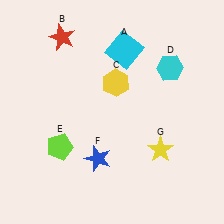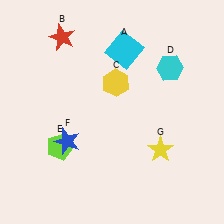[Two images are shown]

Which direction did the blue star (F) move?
The blue star (F) moved left.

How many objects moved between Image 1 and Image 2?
1 object moved between the two images.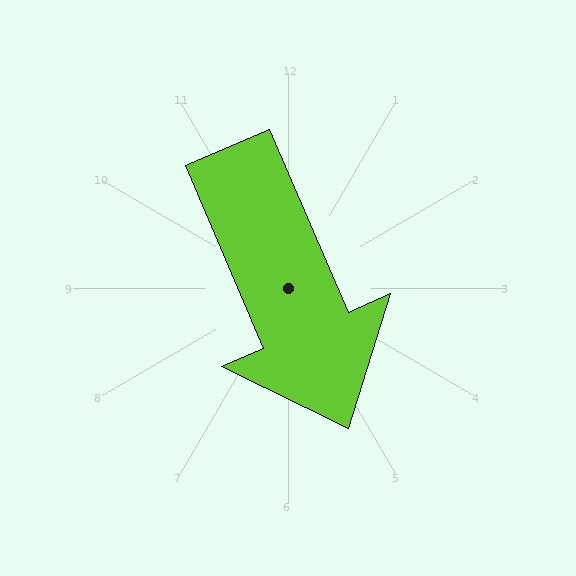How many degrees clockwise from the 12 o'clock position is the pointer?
Approximately 157 degrees.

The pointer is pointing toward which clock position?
Roughly 5 o'clock.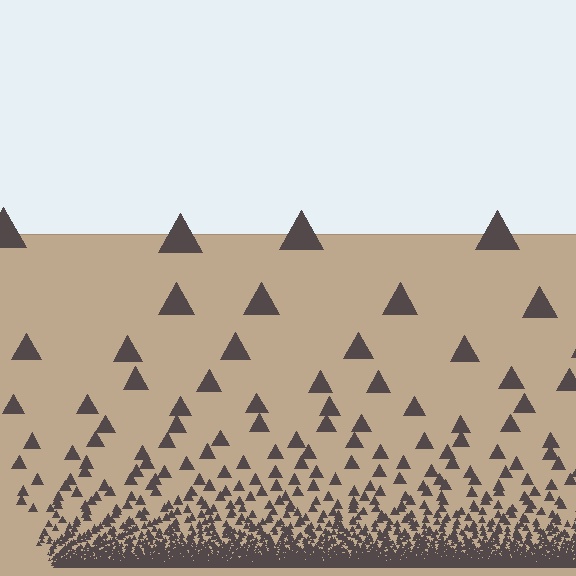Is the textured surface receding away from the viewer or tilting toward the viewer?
The surface appears to tilt toward the viewer. Texture elements get larger and sparser toward the top.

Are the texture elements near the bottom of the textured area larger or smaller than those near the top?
Smaller. The gradient is inverted — elements near the bottom are smaller and denser.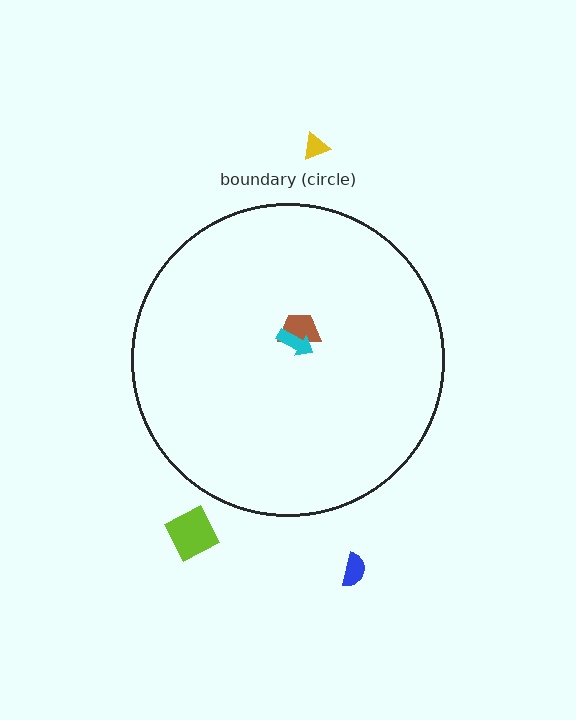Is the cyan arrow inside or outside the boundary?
Inside.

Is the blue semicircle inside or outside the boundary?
Outside.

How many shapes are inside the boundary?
2 inside, 3 outside.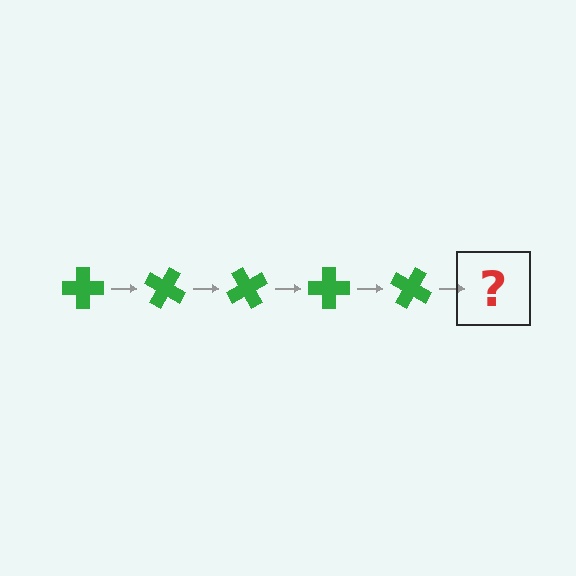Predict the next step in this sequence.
The next step is a green cross rotated 150 degrees.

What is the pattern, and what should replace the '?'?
The pattern is that the cross rotates 30 degrees each step. The '?' should be a green cross rotated 150 degrees.